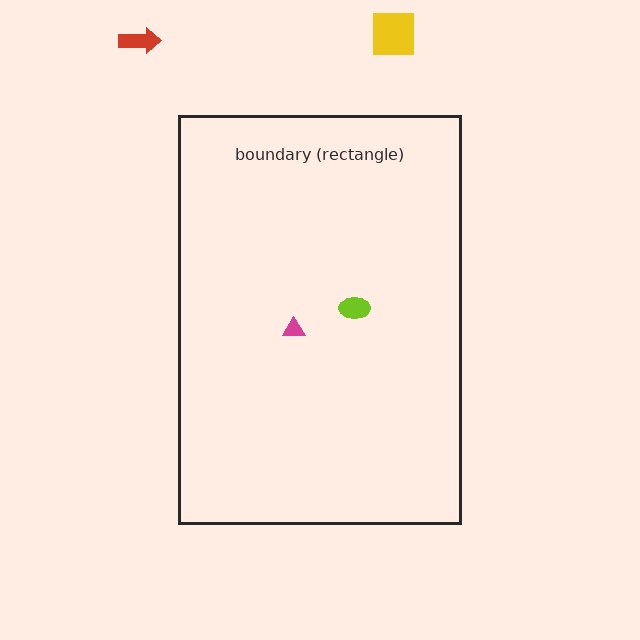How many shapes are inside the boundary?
2 inside, 2 outside.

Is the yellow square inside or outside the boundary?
Outside.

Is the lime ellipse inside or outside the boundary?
Inside.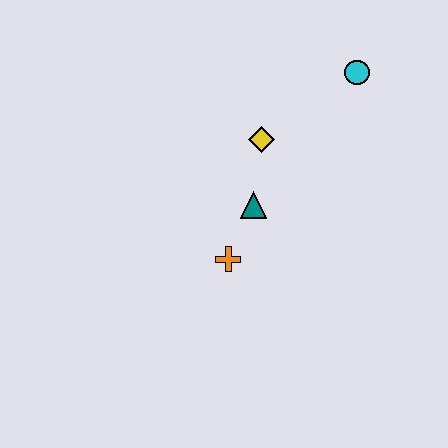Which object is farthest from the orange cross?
The cyan circle is farthest from the orange cross.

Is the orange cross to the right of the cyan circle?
No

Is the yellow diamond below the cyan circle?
Yes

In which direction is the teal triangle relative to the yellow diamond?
The teal triangle is below the yellow diamond.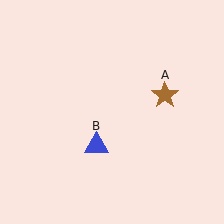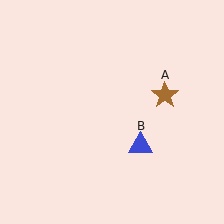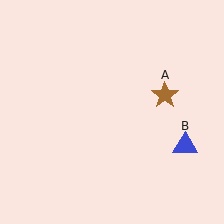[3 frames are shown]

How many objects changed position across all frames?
1 object changed position: blue triangle (object B).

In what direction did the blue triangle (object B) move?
The blue triangle (object B) moved right.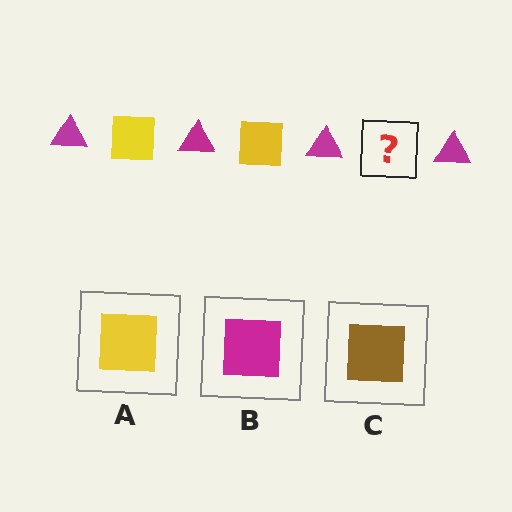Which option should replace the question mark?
Option A.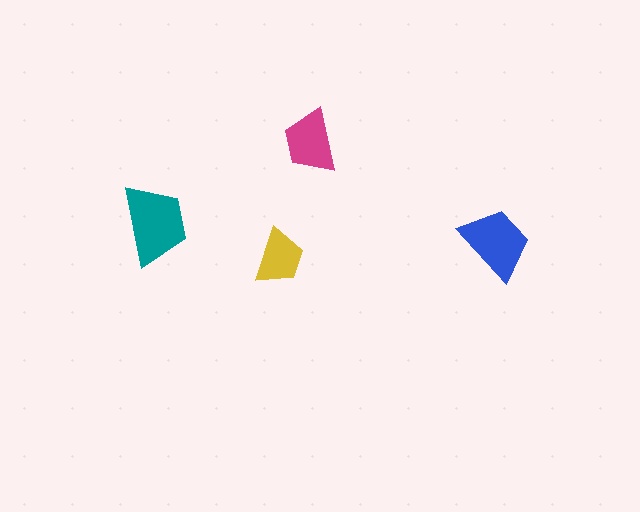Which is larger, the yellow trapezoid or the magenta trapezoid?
The magenta one.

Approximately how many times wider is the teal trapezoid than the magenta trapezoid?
About 1.5 times wider.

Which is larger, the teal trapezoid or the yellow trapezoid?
The teal one.